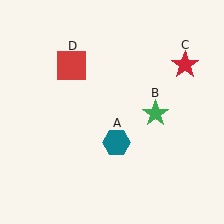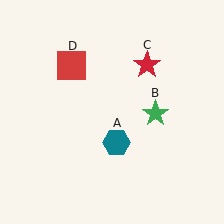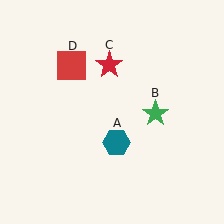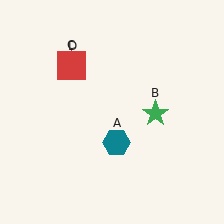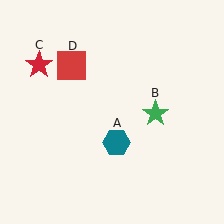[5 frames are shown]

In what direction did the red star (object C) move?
The red star (object C) moved left.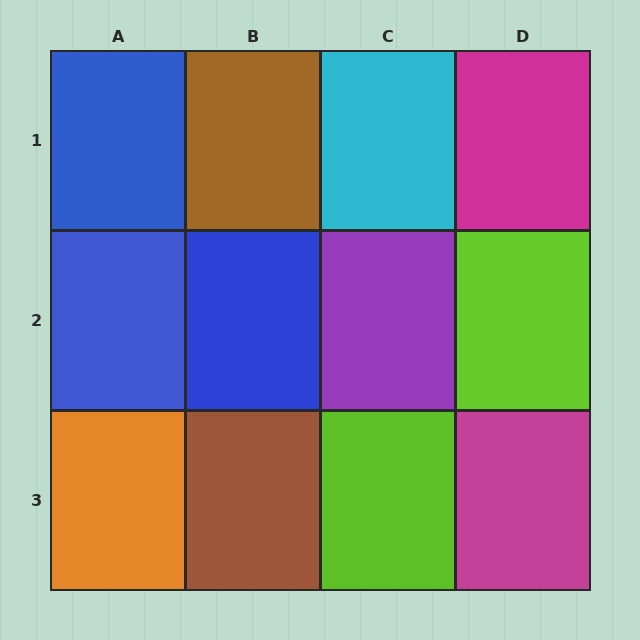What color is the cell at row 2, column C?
Purple.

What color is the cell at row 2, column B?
Blue.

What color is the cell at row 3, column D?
Magenta.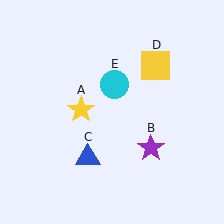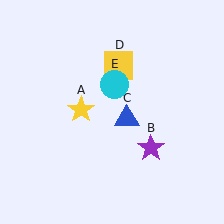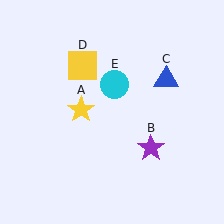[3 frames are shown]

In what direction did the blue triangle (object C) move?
The blue triangle (object C) moved up and to the right.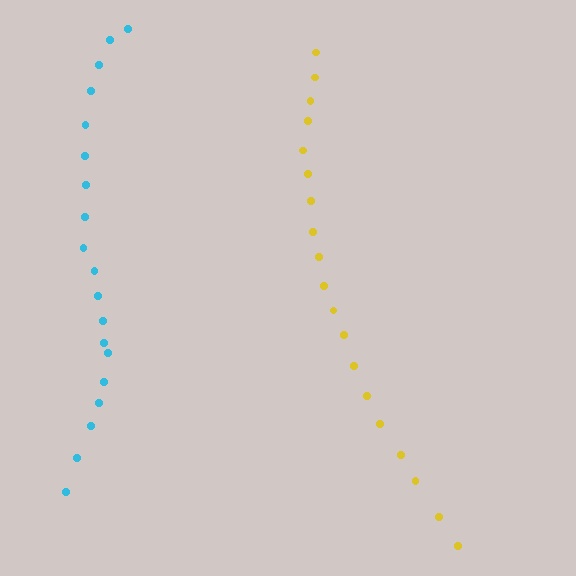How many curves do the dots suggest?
There are 2 distinct paths.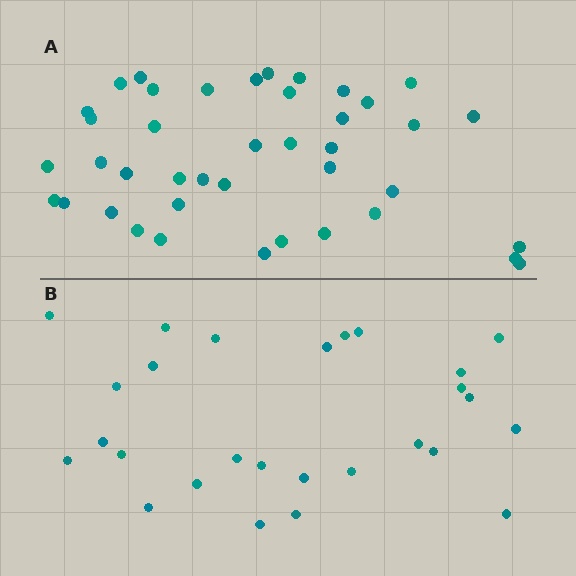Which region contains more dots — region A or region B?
Region A (the top region) has more dots.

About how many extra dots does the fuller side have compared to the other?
Region A has approximately 15 more dots than region B.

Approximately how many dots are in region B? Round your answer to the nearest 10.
About 30 dots. (The exact count is 27, which rounds to 30.)